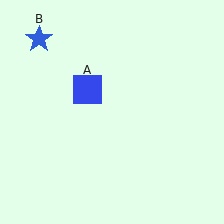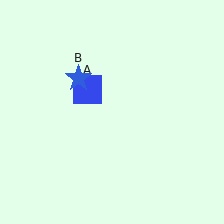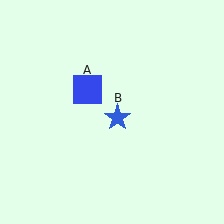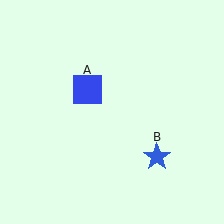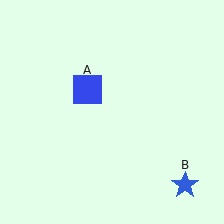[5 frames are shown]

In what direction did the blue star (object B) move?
The blue star (object B) moved down and to the right.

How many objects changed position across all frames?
1 object changed position: blue star (object B).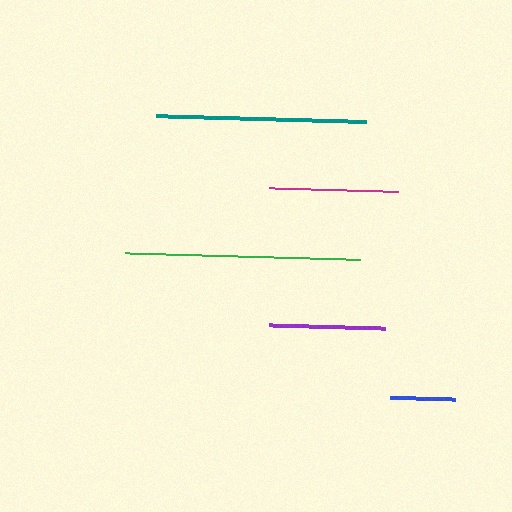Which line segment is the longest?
The green line is the longest at approximately 234 pixels.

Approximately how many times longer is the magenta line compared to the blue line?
The magenta line is approximately 2.0 times the length of the blue line.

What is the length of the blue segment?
The blue segment is approximately 65 pixels long.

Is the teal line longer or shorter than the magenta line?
The teal line is longer than the magenta line.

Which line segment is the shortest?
The blue line is the shortest at approximately 65 pixels.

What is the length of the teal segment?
The teal segment is approximately 210 pixels long.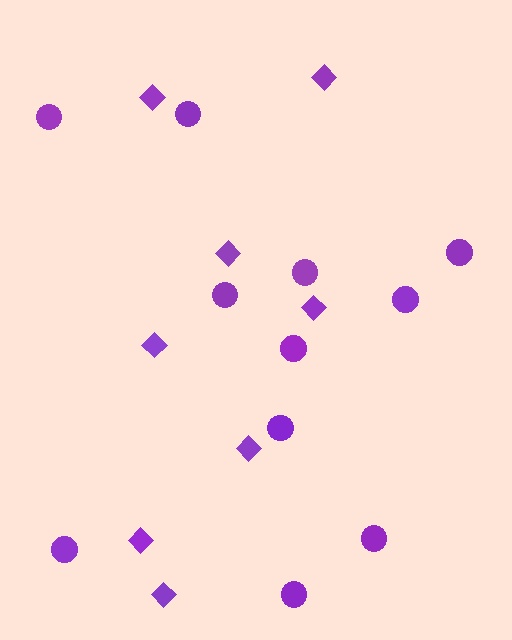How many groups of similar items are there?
There are 2 groups: one group of circles (11) and one group of diamonds (8).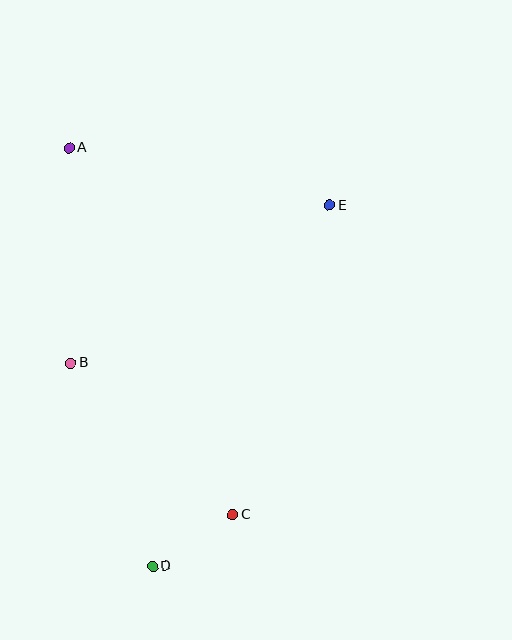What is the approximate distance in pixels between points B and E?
The distance between B and E is approximately 303 pixels.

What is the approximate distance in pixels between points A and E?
The distance between A and E is approximately 267 pixels.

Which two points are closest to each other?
Points C and D are closest to each other.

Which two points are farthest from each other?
Points A and D are farthest from each other.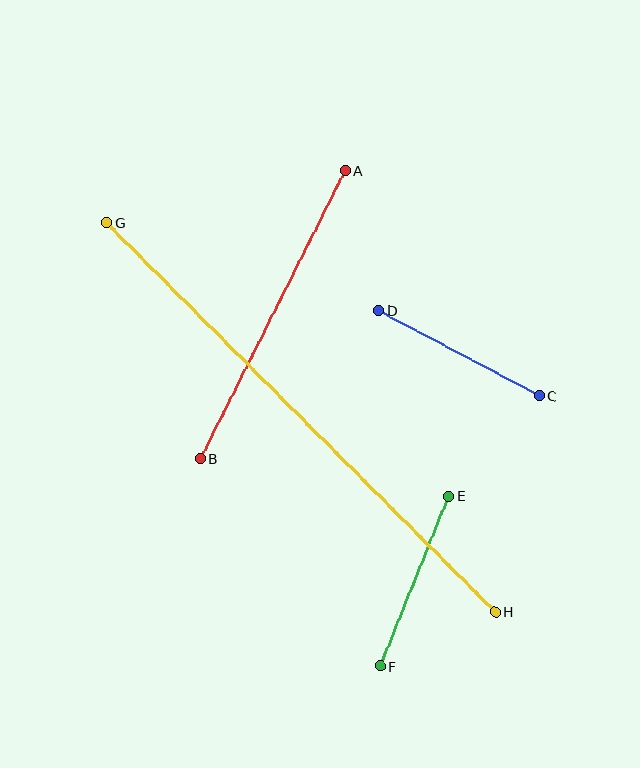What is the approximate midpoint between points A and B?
The midpoint is at approximately (273, 314) pixels.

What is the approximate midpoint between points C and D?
The midpoint is at approximately (459, 353) pixels.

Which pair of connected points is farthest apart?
Points G and H are farthest apart.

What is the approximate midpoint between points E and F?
The midpoint is at approximately (415, 581) pixels.